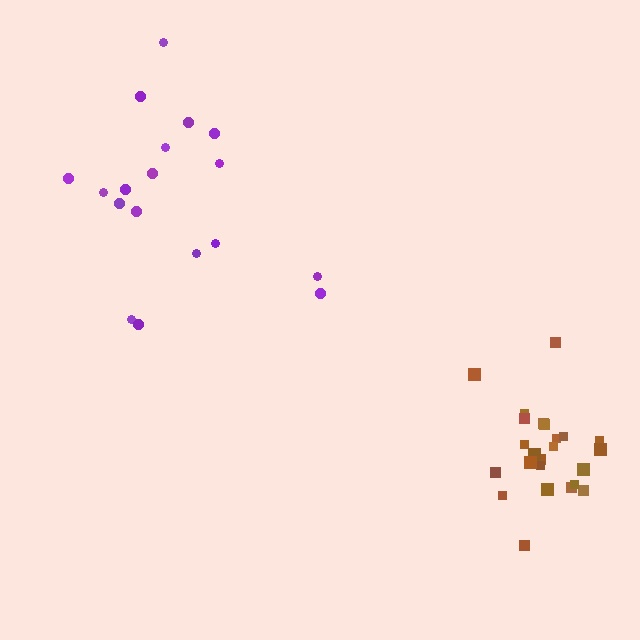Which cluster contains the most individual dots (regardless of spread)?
Brown (24).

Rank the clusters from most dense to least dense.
brown, purple.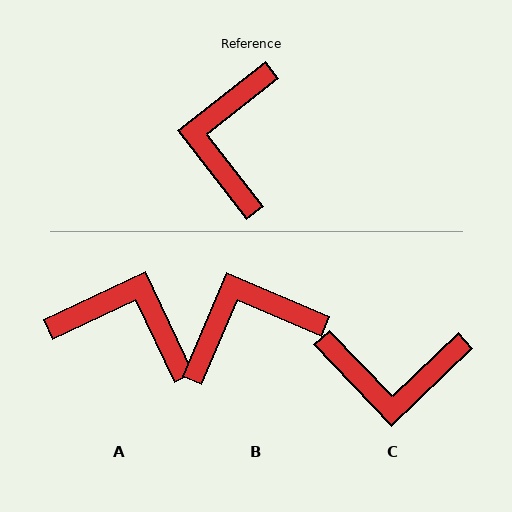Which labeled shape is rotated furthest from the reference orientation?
A, about 103 degrees away.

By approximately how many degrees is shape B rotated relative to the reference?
Approximately 61 degrees clockwise.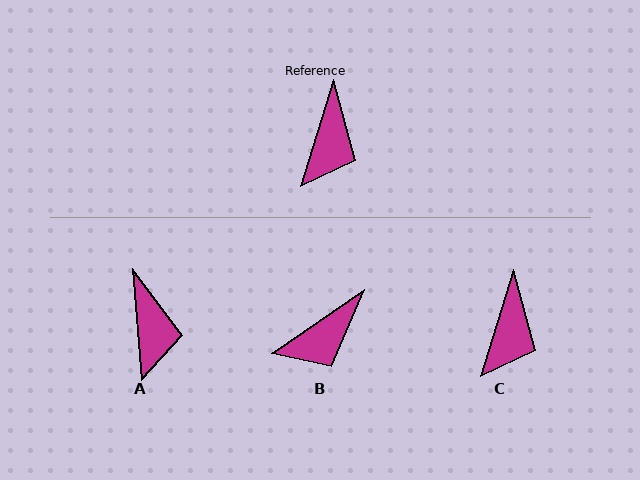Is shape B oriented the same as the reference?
No, it is off by about 38 degrees.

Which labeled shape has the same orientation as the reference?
C.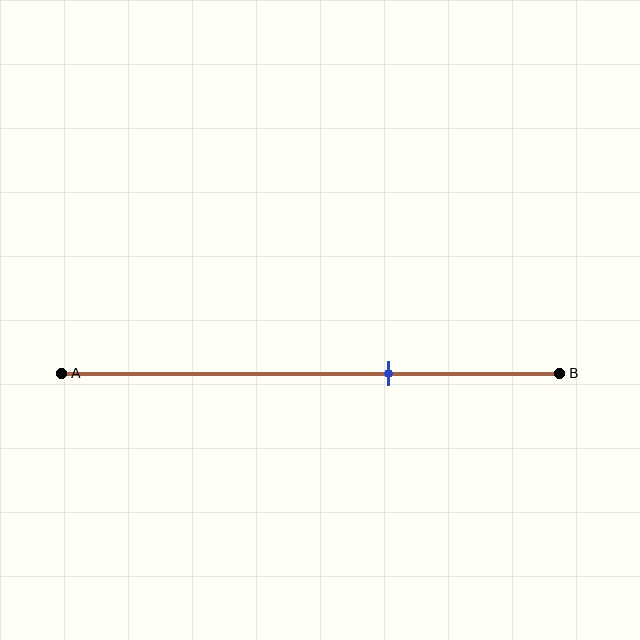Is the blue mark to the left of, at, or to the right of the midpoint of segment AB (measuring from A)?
The blue mark is to the right of the midpoint of segment AB.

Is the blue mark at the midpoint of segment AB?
No, the mark is at about 65% from A, not at the 50% midpoint.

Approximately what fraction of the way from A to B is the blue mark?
The blue mark is approximately 65% of the way from A to B.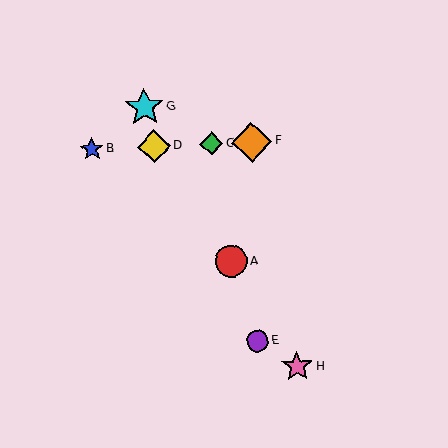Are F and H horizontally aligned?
No, F is at y≈142 and H is at y≈366.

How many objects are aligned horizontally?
4 objects (B, C, D, F) are aligned horizontally.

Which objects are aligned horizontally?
Objects B, C, D, F are aligned horizontally.